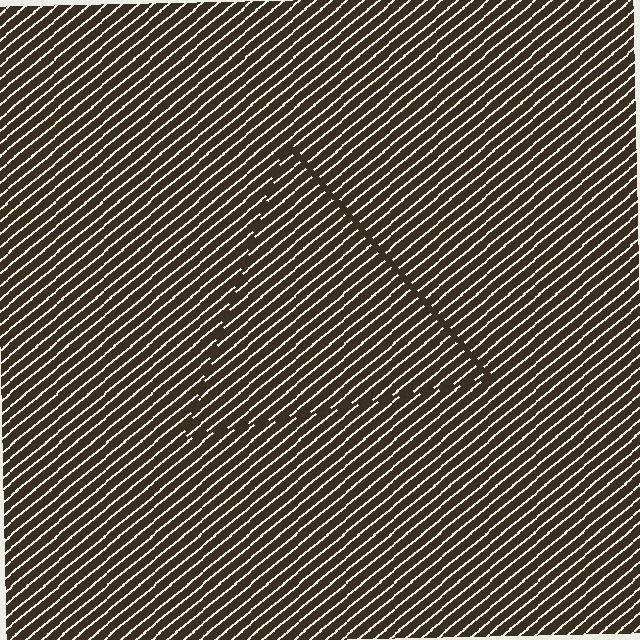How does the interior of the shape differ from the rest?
The interior of the shape contains the same grating, shifted by half a period — the contour is defined by the phase discontinuity where line-ends from the inner and outer gratings abut.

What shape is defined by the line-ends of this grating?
An illusory triangle. The interior of the shape contains the same grating, shifted by half a period — the contour is defined by the phase discontinuity where line-ends from the inner and outer gratings abut.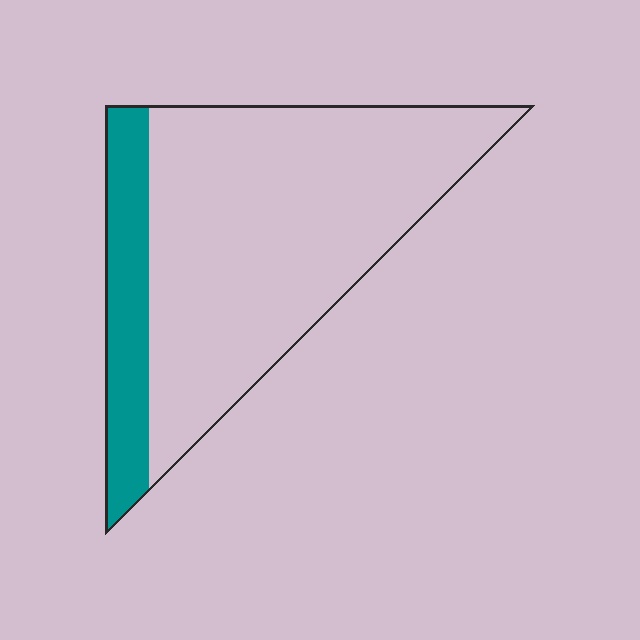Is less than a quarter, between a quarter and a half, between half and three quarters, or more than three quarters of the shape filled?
Less than a quarter.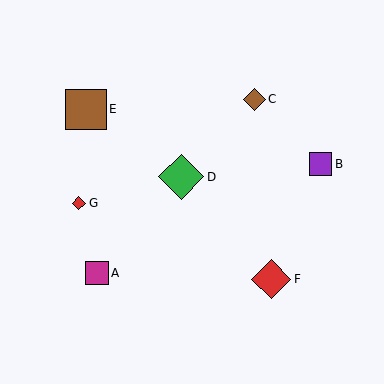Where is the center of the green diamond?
The center of the green diamond is at (181, 177).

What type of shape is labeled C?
Shape C is a brown diamond.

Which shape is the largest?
The green diamond (labeled D) is the largest.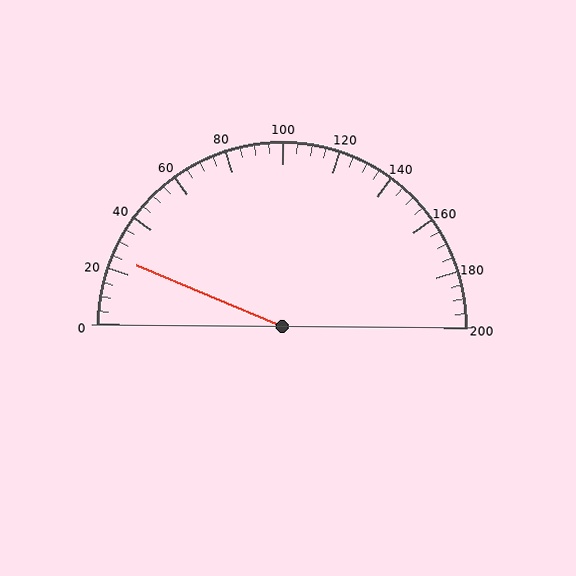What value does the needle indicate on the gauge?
The needle indicates approximately 25.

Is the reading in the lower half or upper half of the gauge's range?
The reading is in the lower half of the range (0 to 200).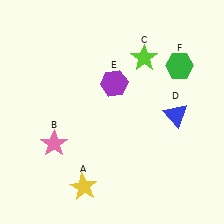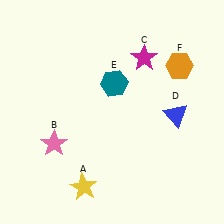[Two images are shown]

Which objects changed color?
C changed from lime to magenta. E changed from purple to teal. F changed from green to orange.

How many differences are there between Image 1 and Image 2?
There are 3 differences between the two images.